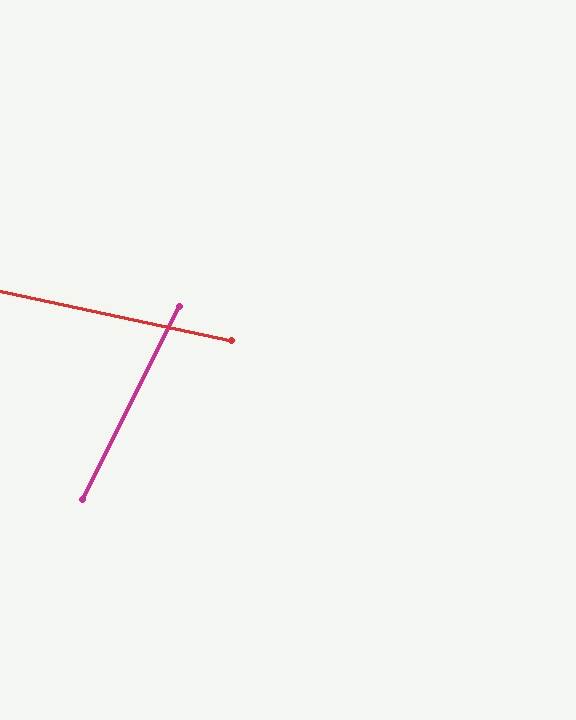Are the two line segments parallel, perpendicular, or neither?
Neither parallel nor perpendicular — they differ by about 75°.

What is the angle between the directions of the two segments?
Approximately 75 degrees.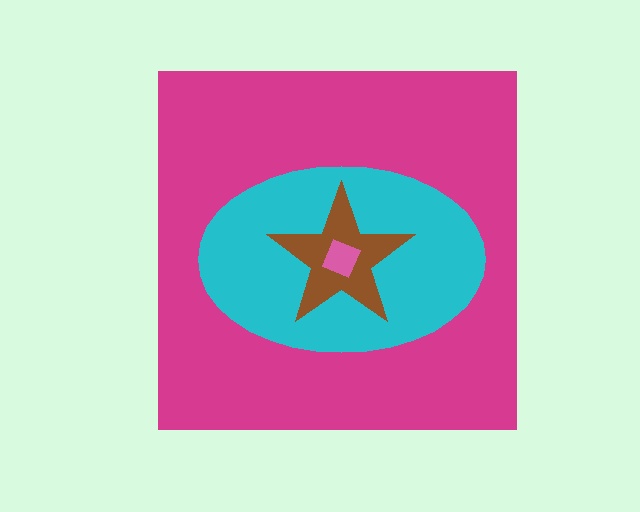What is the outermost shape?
The magenta square.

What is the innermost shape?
The pink diamond.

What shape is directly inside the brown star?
The pink diamond.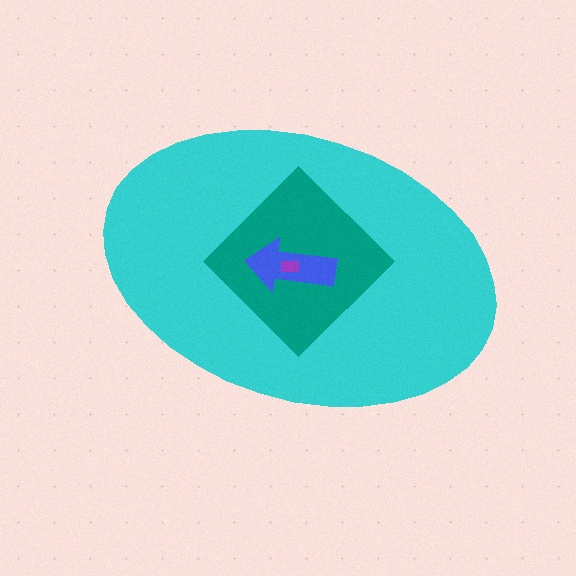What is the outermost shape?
The cyan ellipse.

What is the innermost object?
The purple rectangle.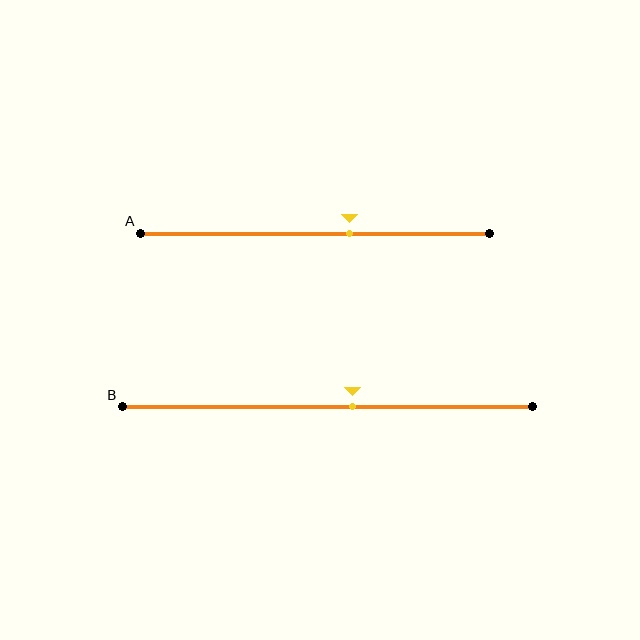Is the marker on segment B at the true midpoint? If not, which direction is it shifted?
No, the marker on segment B is shifted to the right by about 6% of the segment length.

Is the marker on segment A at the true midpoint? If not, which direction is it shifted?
No, the marker on segment A is shifted to the right by about 10% of the segment length.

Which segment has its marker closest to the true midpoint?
Segment B has its marker closest to the true midpoint.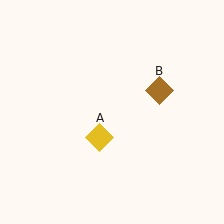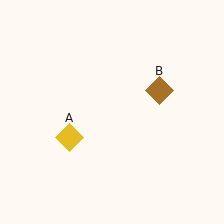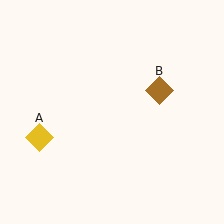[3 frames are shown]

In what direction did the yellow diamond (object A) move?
The yellow diamond (object A) moved left.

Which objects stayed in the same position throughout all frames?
Brown diamond (object B) remained stationary.